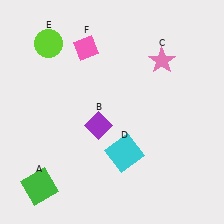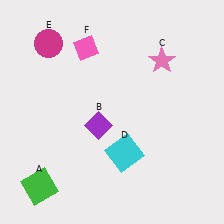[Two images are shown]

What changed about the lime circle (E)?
In Image 1, E is lime. In Image 2, it changed to magenta.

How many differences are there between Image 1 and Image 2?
There is 1 difference between the two images.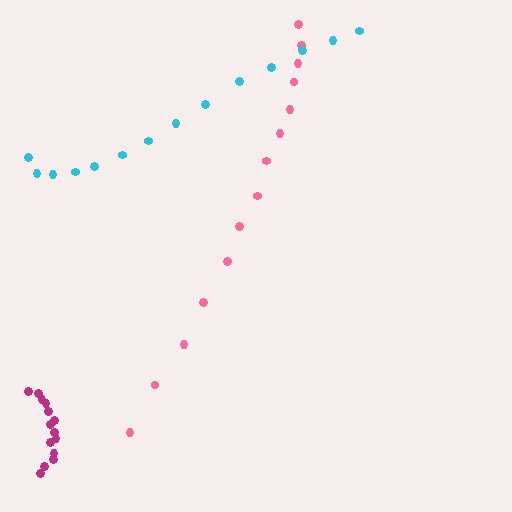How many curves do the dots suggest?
There are 3 distinct paths.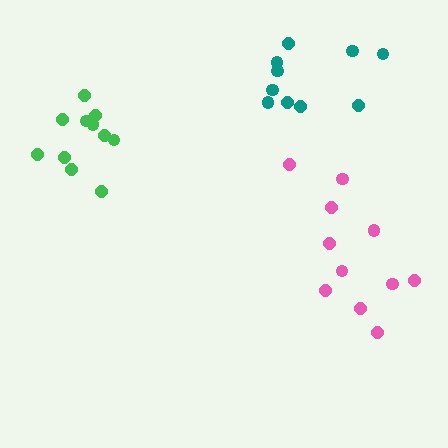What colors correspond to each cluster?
The clusters are colored: pink, teal, green.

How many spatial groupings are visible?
There are 3 spatial groupings.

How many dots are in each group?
Group 1: 11 dots, Group 2: 10 dots, Group 3: 11 dots (32 total).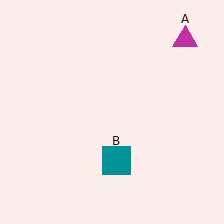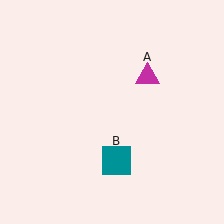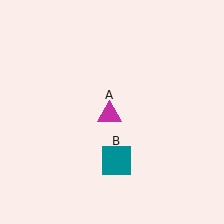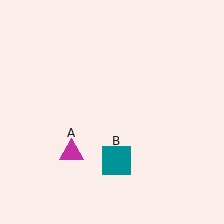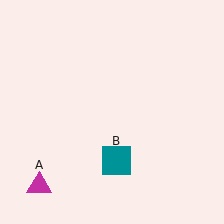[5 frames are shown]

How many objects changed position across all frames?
1 object changed position: magenta triangle (object A).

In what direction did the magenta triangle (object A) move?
The magenta triangle (object A) moved down and to the left.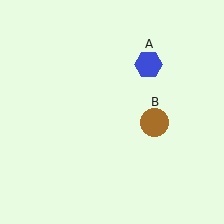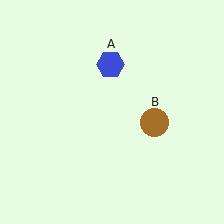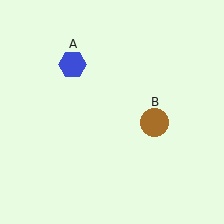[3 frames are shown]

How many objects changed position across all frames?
1 object changed position: blue hexagon (object A).